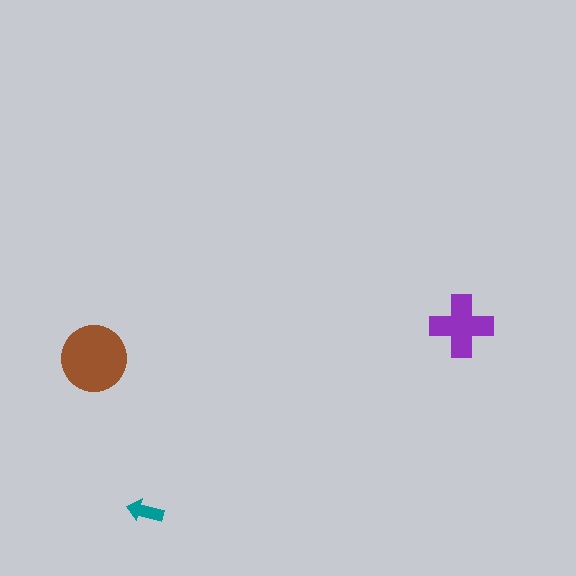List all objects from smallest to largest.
The teal arrow, the purple cross, the brown circle.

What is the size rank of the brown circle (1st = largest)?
1st.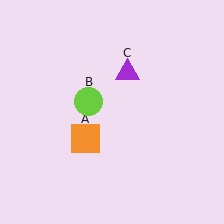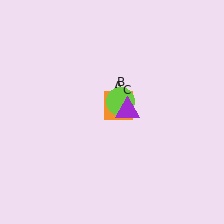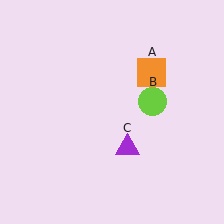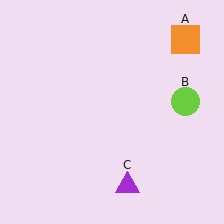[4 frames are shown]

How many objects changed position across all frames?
3 objects changed position: orange square (object A), lime circle (object B), purple triangle (object C).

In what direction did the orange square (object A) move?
The orange square (object A) moved up and to the right.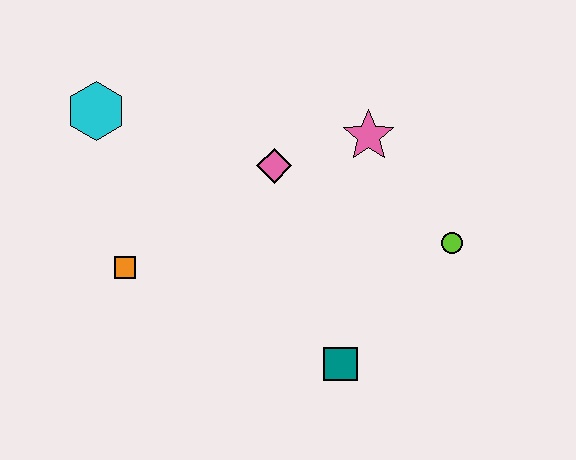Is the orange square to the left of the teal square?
Yes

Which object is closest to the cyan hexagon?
The orange square is closest to the cyan hexagon.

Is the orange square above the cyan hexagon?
No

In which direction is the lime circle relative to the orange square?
The lime circle is to the right of the orange square.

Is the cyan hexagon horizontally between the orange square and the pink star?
No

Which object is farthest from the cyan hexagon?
The lime circle is farthest from the cyan hexagon.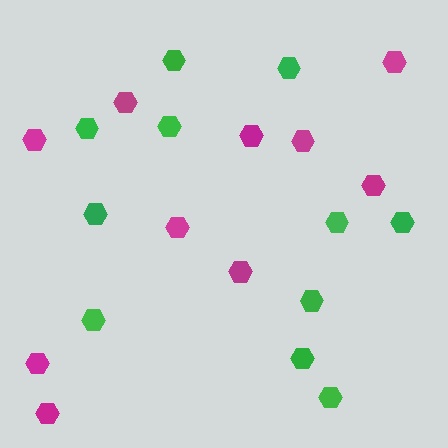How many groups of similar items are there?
There are 2 groups: one group of magenta hexagons (10) and one group of green hexagons (11).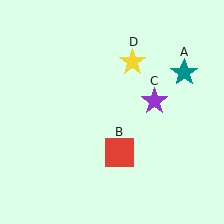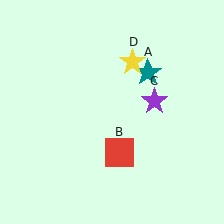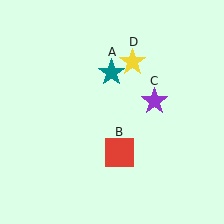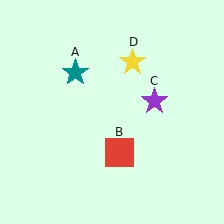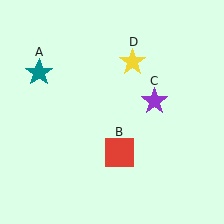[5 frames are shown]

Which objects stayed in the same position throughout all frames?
Red square (object B) and purple star (object C) and yellow star (object D) remained stationary.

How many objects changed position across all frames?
1 object changed position: teal star (object A).